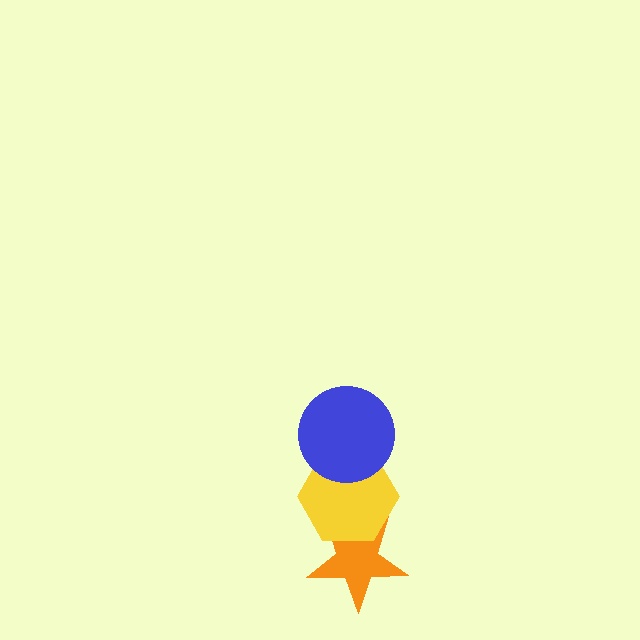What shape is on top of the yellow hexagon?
The blue circle is on top of the yellow hexagon.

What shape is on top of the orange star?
The yellow hexagon is on top of the orange star.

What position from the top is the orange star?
The orange star is 3rd from the top.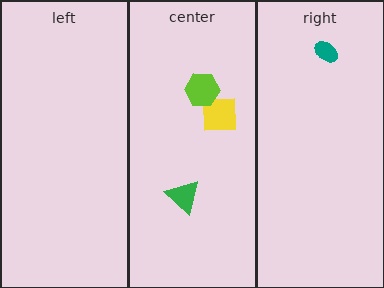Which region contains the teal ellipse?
The right region.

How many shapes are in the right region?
1.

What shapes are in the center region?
The yellow square, the lime hexagon, the green triangle.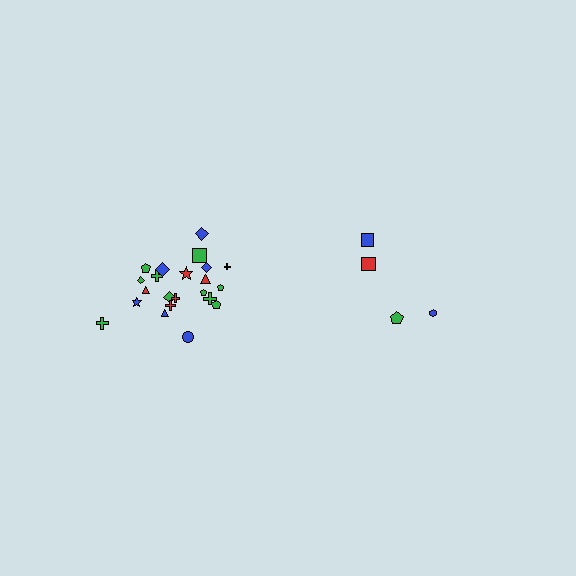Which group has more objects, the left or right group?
The left group.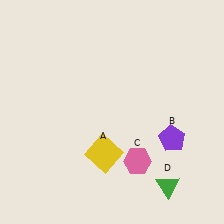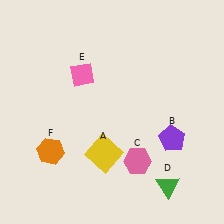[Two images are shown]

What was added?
A pink diamond (E), an orange hexagon (F) were added in Image 2.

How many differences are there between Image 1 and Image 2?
There are 2 differences between the two images.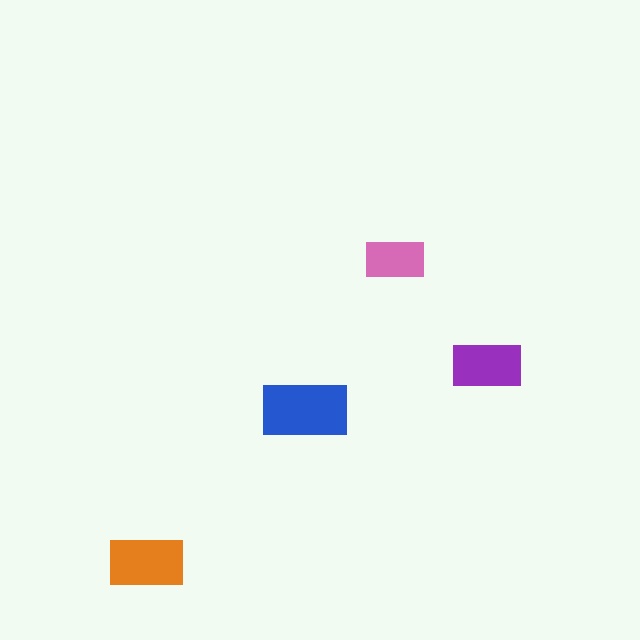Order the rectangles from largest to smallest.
the blue one, the orange one, the purple one, the pink one.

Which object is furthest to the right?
The purple rectangle is rightmost.